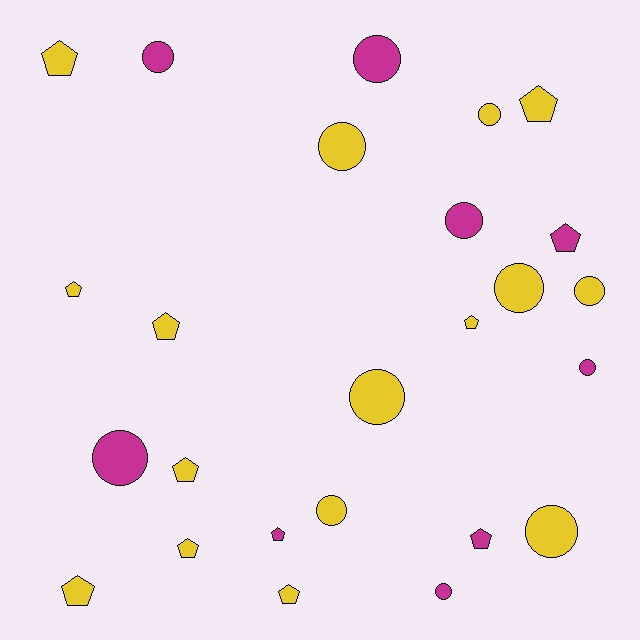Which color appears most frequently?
Yellow, with 16 objects.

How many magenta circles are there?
There are 6 magenta circles.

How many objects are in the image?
There are 25 objects.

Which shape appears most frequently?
Circle, with 13 objects.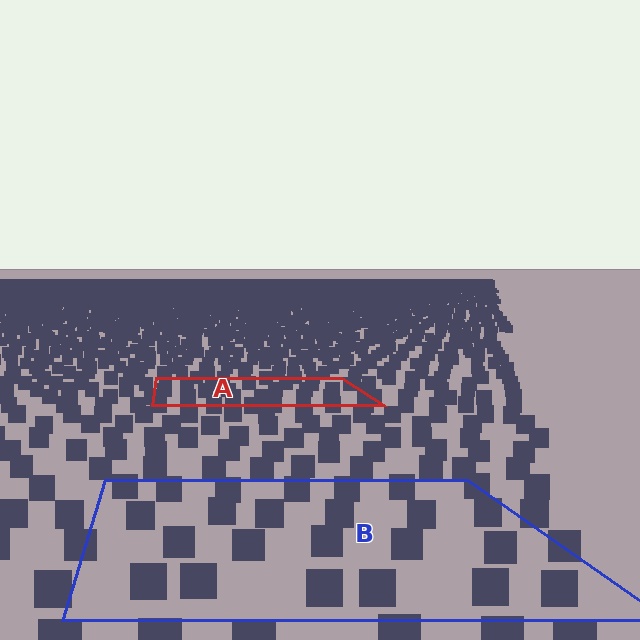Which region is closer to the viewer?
Region B is closer. The texture elements there are larger and more spread out.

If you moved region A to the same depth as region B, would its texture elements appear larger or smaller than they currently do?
They would appear larger. At a closer depth, the same texture elements are projected at a bigger on-screen size.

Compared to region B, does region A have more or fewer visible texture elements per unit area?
Region A has more texture elements per unit area — they are packed more densely because it is farther away.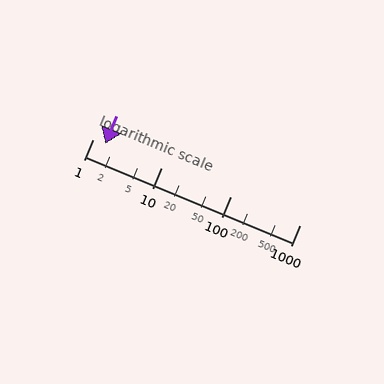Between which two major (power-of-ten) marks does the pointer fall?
The pointer is between 1 and 10.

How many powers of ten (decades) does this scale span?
The scale spans 3 decades, from 1 to 1000.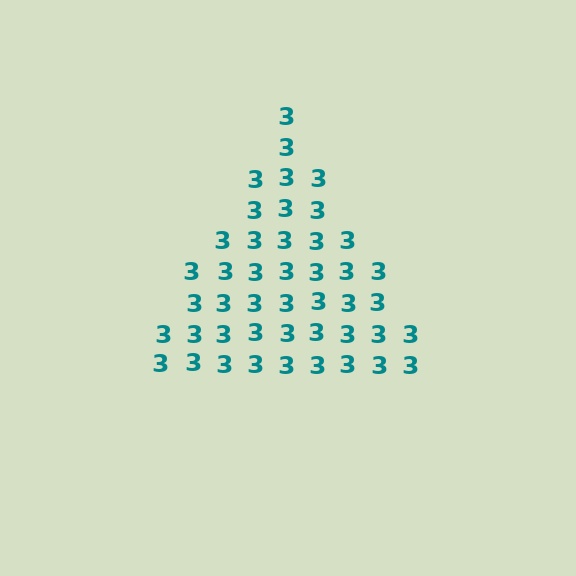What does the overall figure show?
The overall figure shows a triangle.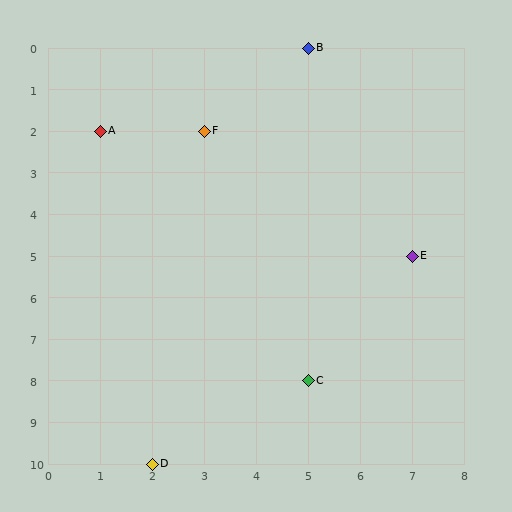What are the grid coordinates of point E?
Point E is at grid coordinates (7, 5).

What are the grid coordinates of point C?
Point C is at grid coordinates (5, 8).